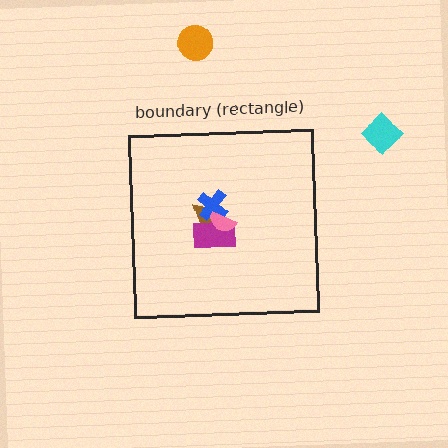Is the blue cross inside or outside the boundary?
Inside.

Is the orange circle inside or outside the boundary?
Outside.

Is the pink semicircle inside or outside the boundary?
Inside.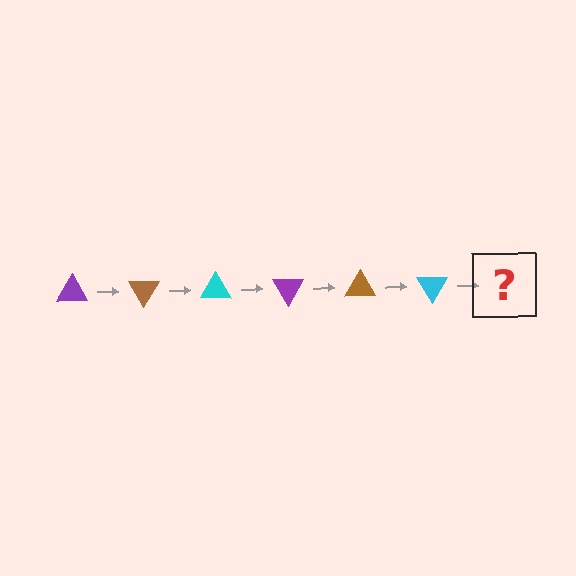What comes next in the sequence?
The next element should be a purple triangle, rotated 360 degrees from the start.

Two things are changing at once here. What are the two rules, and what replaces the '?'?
The two rules are that it rotates 60 degrees each step and the color cycles through purple, brown, and cyan. The '?' should be a purple triangle, rotated 360 degrees from the start.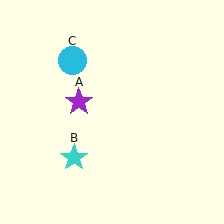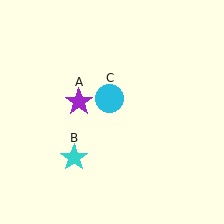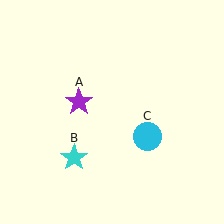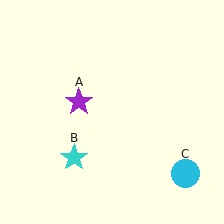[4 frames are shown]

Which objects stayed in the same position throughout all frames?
Purple star (object A) and cyan star (object B) remained stationary.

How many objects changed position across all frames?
1 object changed position: cyan circle (object C).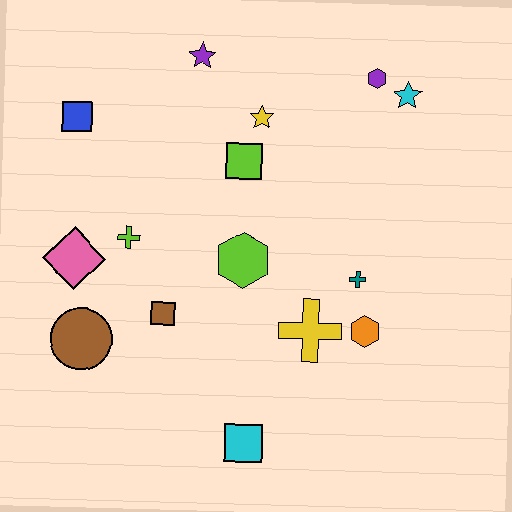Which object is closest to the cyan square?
The yellow cross is closest to the cyan square.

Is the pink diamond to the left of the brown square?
Yes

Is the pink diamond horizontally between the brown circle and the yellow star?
No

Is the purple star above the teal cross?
Yes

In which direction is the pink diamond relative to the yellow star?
The pink diamond is to the left of the yellow star.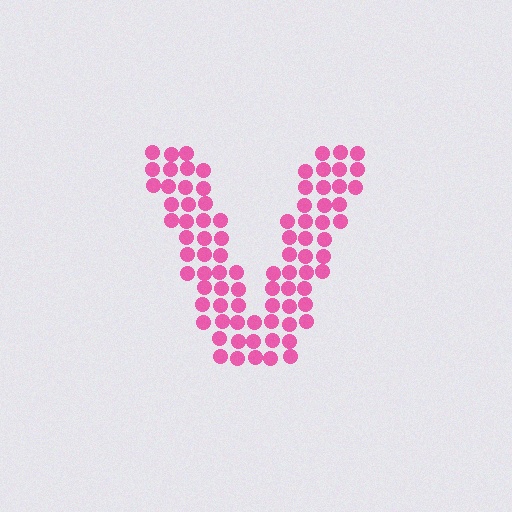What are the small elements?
The small elements are circles.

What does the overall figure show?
The overall figure shows the letter V.